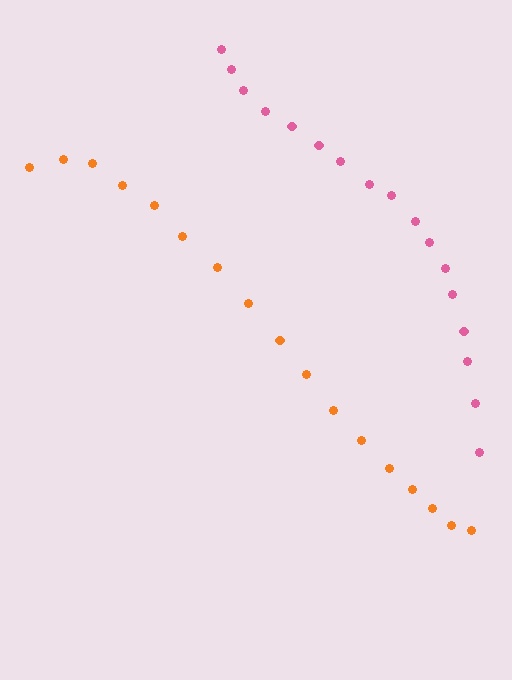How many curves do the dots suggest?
There are 2 distinct paths.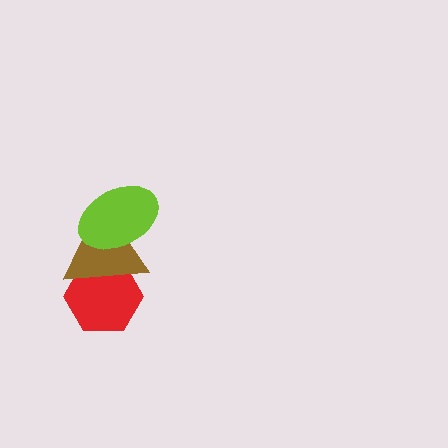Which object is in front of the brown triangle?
The lime ellipse is in front of the brown triangle.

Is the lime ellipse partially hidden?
No, no other shape covers it.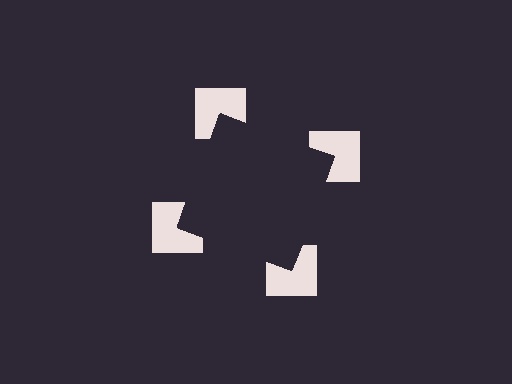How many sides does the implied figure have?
4 sides.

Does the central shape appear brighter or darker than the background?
It typically appears slightly darker than the background, even though no actual brightness change is drawn.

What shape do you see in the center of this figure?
An illusory square — its edges are inferred from the aligned wedge cuts in the notched squares, not physically drawn.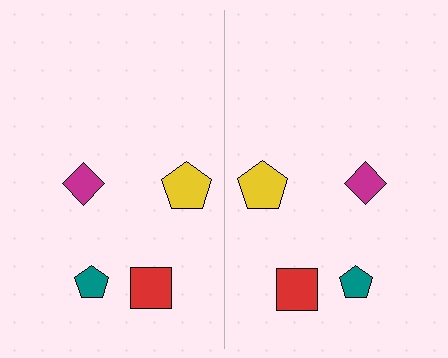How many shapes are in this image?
There are 8 shapes in this image.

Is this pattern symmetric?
Yes, this pattern has bilateral (reflection) symmetry.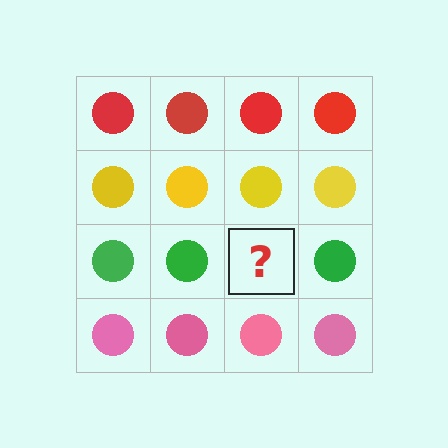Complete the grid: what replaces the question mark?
The question mark should be replaced with a green circle.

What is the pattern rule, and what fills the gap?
The rule is that each row has a consistent color. The gap should be filled with a green circle.